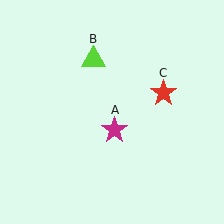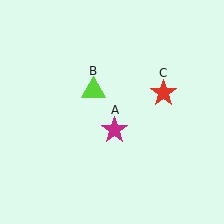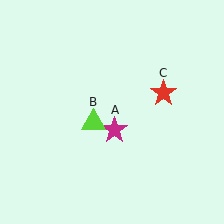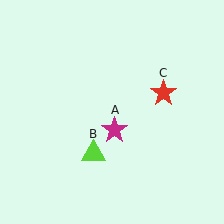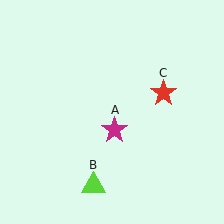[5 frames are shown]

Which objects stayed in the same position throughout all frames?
Magenta star (object A) and red star (object C) remained stationary.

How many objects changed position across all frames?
1 object changed position: lime triangle (object B).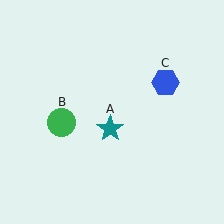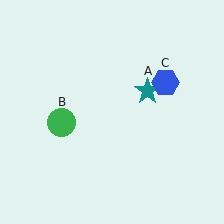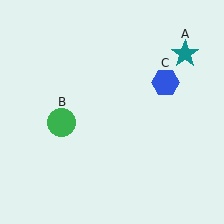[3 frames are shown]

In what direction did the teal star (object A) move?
The teal star (object A) moved up and to the right.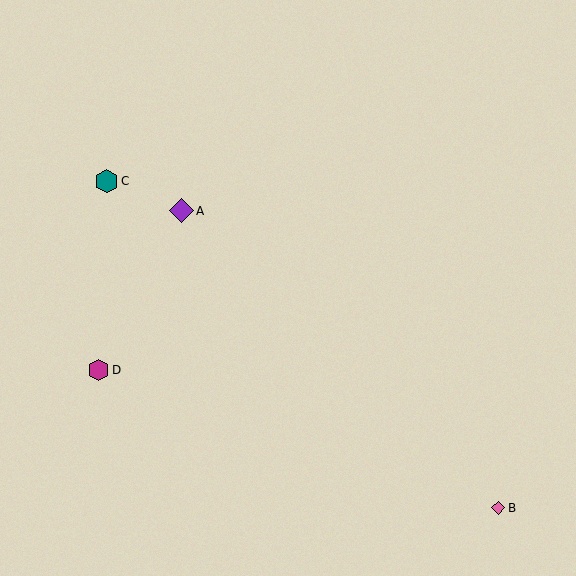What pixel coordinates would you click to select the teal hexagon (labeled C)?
Click at (106, 181) to select the teal hexagon C.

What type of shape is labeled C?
Shape C is a teal hexagon.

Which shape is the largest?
The purple diamond (labeled A) is the largest.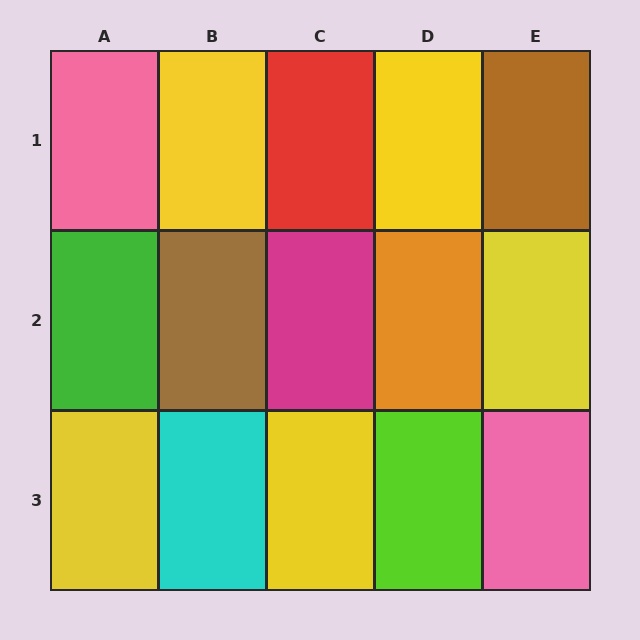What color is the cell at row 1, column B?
Yellow.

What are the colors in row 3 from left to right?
Yellow, cyan, yellow, lime, pink.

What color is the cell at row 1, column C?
Red.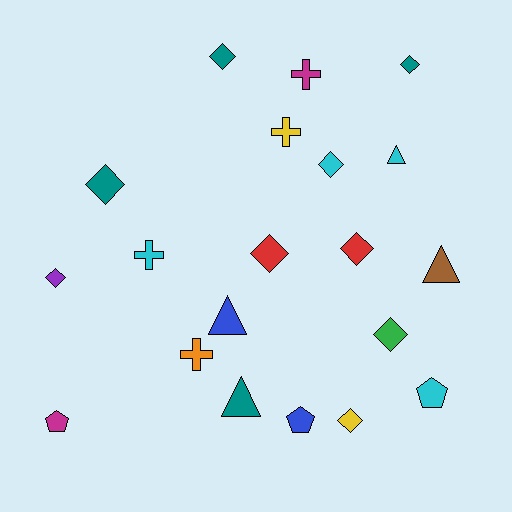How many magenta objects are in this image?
There are 2 magenta objects.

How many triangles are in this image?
There are 4 triangles.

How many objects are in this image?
There are 20 objects.